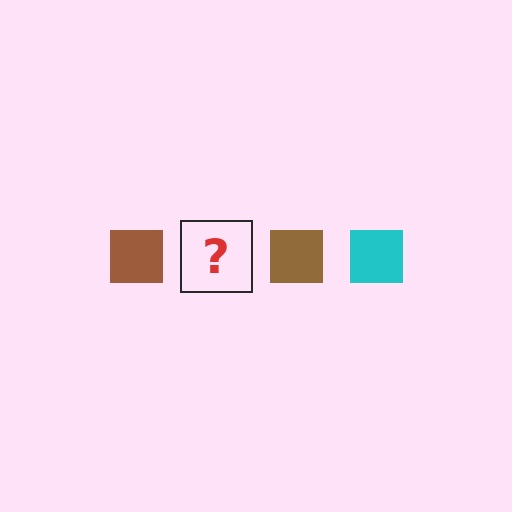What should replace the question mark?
The question mark should be replaced with a cyan square.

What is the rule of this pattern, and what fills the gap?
The rule is that the pattern cycles through brown, cyan squares. The gap should be filled with a cyan square.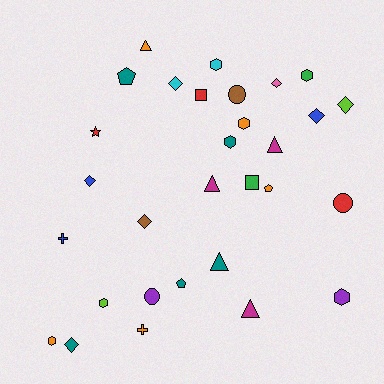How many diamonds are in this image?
There are 7 diamonds.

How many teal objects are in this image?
There are 5 teal objects.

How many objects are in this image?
There are 30 objects.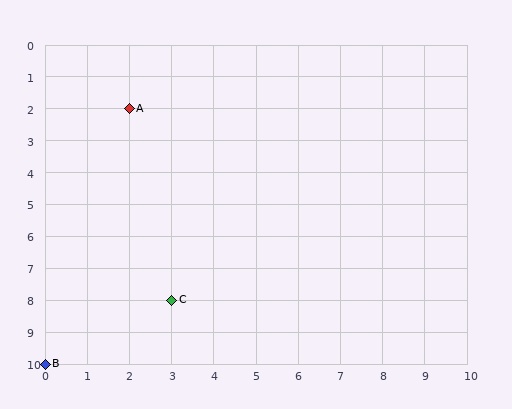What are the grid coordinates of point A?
Point A is at grid coordinates (2, 2).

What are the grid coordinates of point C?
Point C is at grid coordinates (3, 8).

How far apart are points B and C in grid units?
Points B and C are 3 columns and 2 rows apart (about 3.6 grid units diagonally).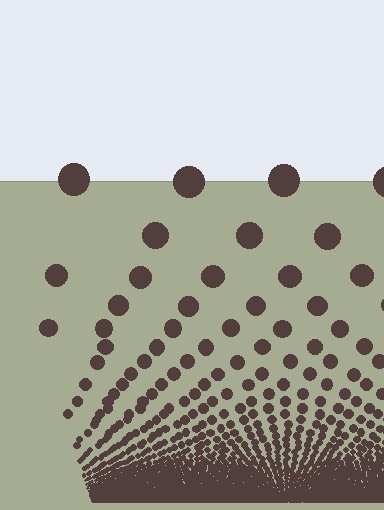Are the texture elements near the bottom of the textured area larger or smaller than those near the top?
Smaller. The gradient is inverted — elements near the bottom are smaller and denser.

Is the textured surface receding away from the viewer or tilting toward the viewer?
The surface appears to tilt toward the viewer. Texture elements get larger and sparser toward the top.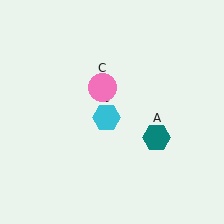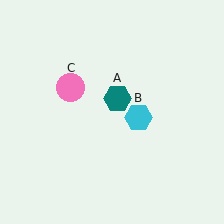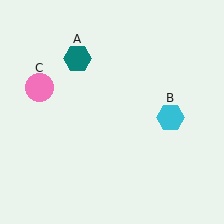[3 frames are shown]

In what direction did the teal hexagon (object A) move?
The teal hexagon (object A) moved up and to the left.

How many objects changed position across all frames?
3 objects changed position: teal hexagon (object A), cyan hexagon (object B), pink circle (object C).